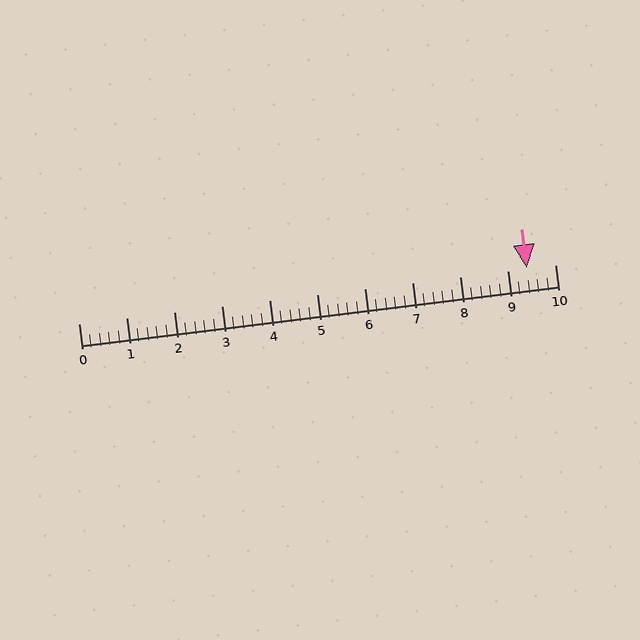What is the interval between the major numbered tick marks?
The major tick marks are spaced 1 units apart.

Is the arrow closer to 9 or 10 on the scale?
The arrow is closer to 9.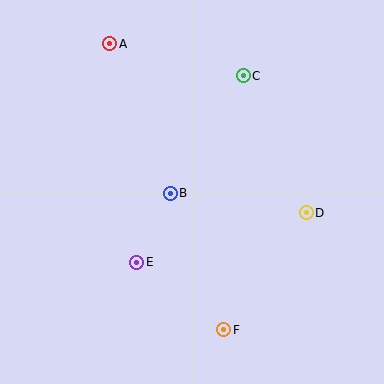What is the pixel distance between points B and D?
The distance between B and D is 138 pixels.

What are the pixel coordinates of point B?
Point B is at (170, 193).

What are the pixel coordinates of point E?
Point E is at (137, 262).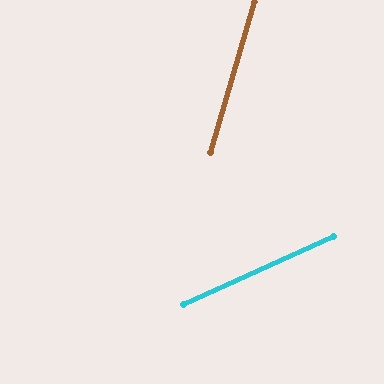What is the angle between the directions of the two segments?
Approximately 49 degrees.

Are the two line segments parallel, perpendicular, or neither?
Neither parallel nor perpendicular — they differ by about 49°.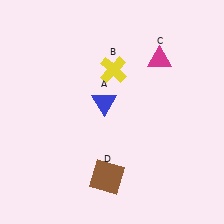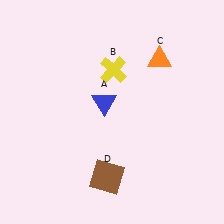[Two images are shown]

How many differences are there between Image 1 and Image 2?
There is 1 difference between the two images.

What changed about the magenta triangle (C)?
In Image 1, C is magenta. In Image 2, it changed to orange.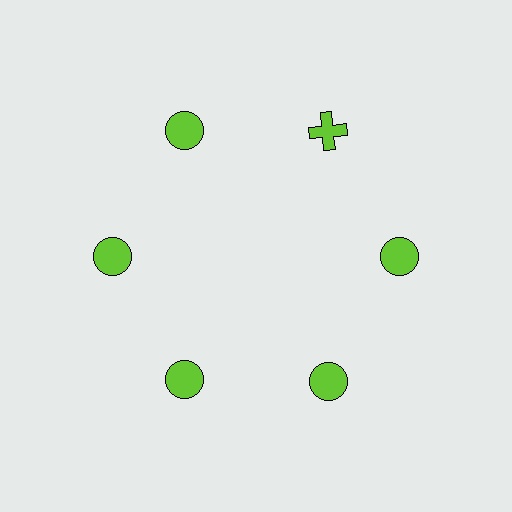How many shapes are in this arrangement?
There are 6 shapes arranged in a ring pattern.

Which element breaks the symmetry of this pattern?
The lime cross at roughly the 1 o'clock position breaks the symmetry. All other shapes are lime circles.